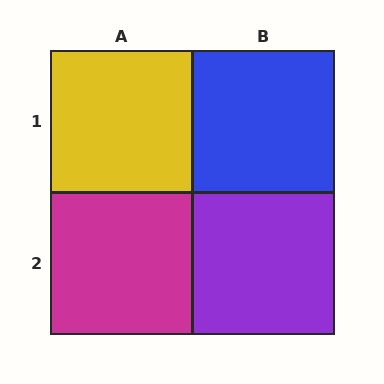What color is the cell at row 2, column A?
Magenta.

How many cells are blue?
1 cell is blue.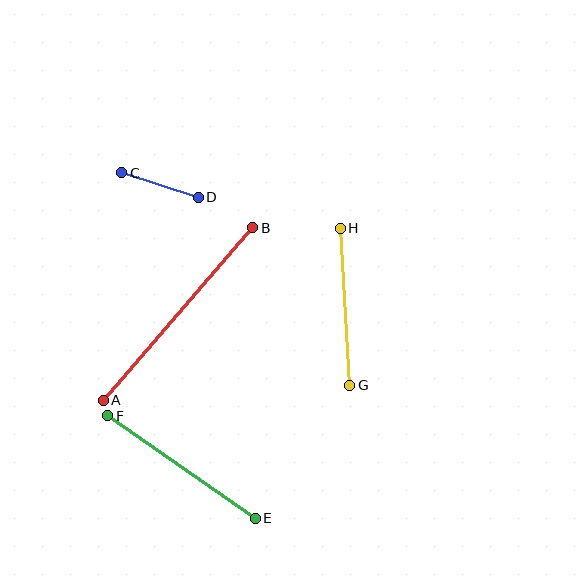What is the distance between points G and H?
The distance is approximately 157 pixels.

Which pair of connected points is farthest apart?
Points A and B are farthest apart.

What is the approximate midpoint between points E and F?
The midpoint is at approximately (182, 467) pixels.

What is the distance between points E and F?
The distance is approximately 180 pixels.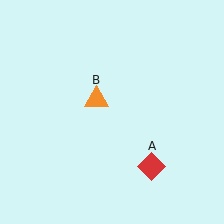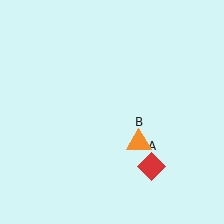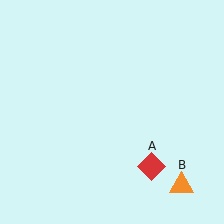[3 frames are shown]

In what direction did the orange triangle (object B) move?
The orange triangle (object B) moved down and to the right.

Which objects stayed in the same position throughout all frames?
Red diamond (object A) remained stationary.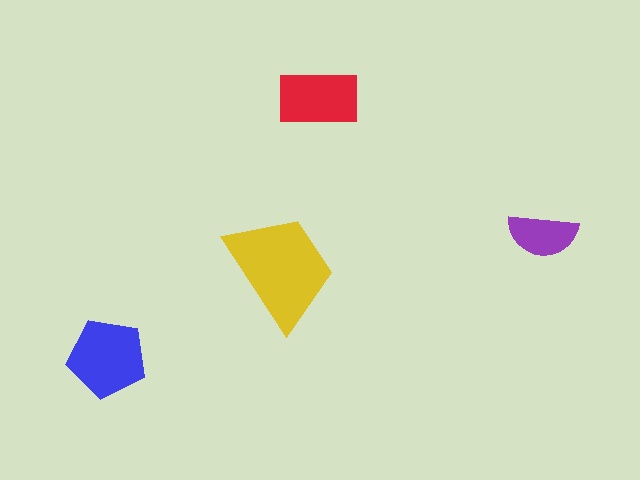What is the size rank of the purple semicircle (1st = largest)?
4th.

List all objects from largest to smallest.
The yellow trapezoid, the blue pentagon, the red rectangle, the purple semicircle.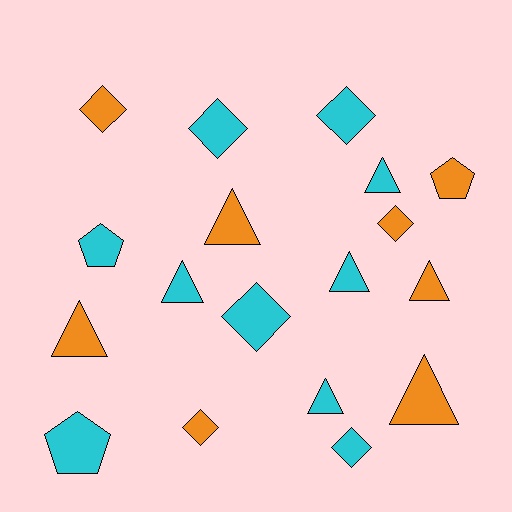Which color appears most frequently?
Cyan, with 10 objects.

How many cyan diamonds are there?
There are 4 cyan diamonds.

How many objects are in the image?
There are 18 objects.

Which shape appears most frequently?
Triangle, with 8 objects.